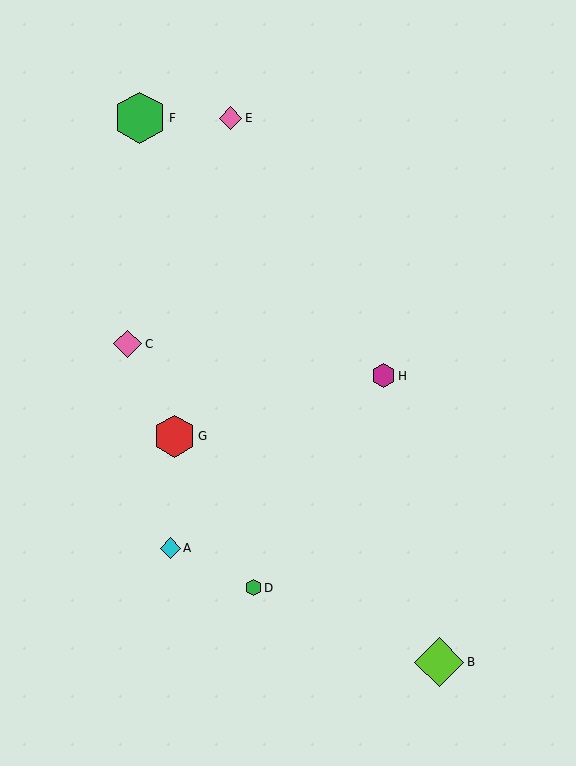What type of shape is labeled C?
Shape C is a pink diamond.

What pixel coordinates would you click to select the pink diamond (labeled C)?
Click at (128, 344) to select the pink diamond C.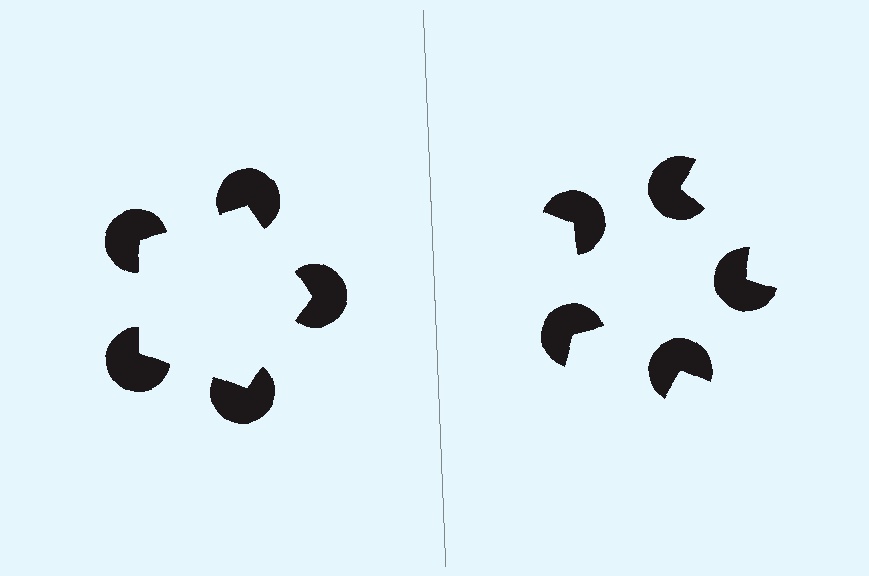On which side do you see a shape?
An illusory pentagon appears on the left side. On the right side the wedge cuts are rotated, so no coherent shape forms.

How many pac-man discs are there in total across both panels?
10 — 5 on each side.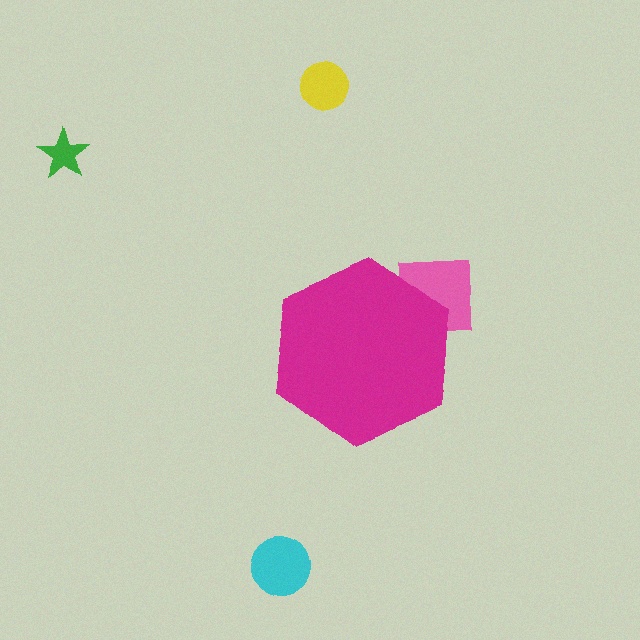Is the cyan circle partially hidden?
No, the cyan circle is fully visible.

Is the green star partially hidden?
No, the green star is fully visible.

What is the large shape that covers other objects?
A magenta hexagon.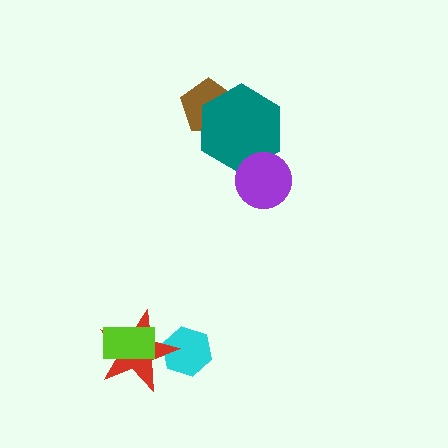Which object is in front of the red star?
The lime rectangle is in front of the red star.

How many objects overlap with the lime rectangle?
1 object overlaps with the lime rectangle.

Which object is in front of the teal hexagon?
The purple circle is in front of the teal hexagon.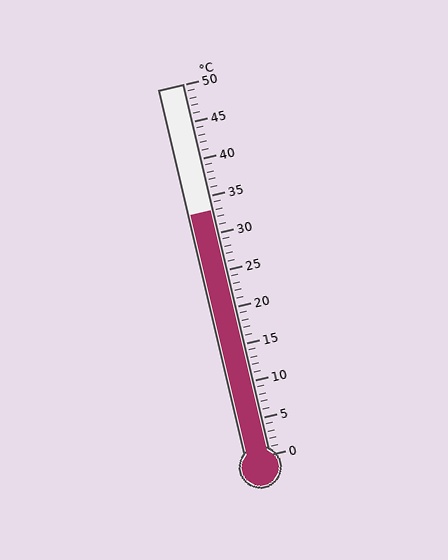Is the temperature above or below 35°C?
The temperature is below 35°C.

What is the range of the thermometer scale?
The thermometer scale ranges from 0°C to 50°C.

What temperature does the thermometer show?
The thermometer shows approximately 33°C.